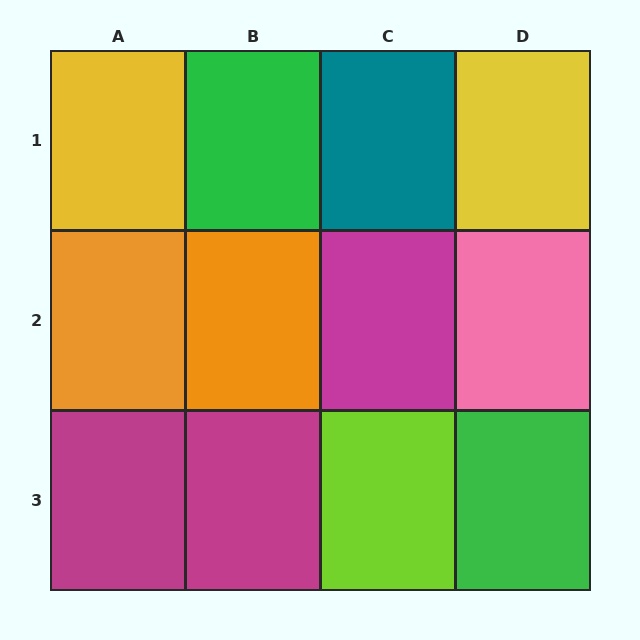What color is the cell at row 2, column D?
Pink.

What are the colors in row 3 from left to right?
Magenta, magenta, lime, green.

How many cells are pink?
1 cell is pink.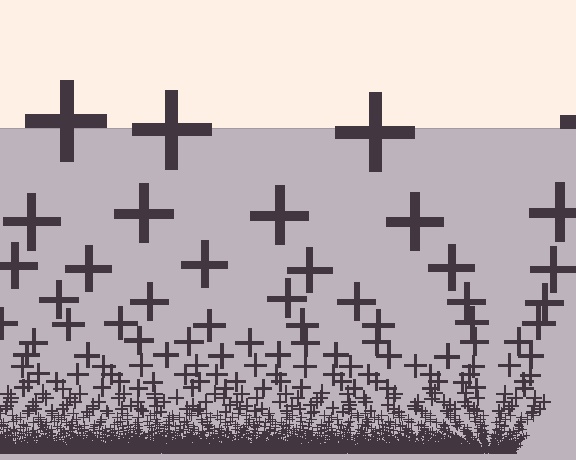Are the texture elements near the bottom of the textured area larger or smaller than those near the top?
Smaller. The gradient is inverted — elements near the bottom are smaller and denser.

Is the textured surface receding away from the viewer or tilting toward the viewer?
The surface appears to tilt toward the viewer. Texture elements get larger and sparser toward the top.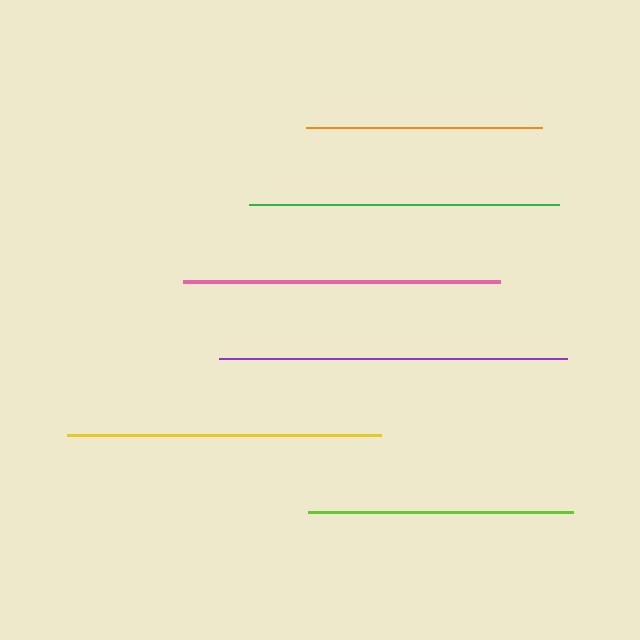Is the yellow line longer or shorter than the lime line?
The yellow line is longer than the lime line.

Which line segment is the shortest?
The orange line is the shortest at approximately 236 pixels.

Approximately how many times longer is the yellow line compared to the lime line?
The yellow line is approximately 1.2 times the length of the lime line.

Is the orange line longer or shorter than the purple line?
The purple line is longer than the orange line.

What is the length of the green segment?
The green segment is approximately 310 pixels long.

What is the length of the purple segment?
The purple segment is approximately 348 pixels long.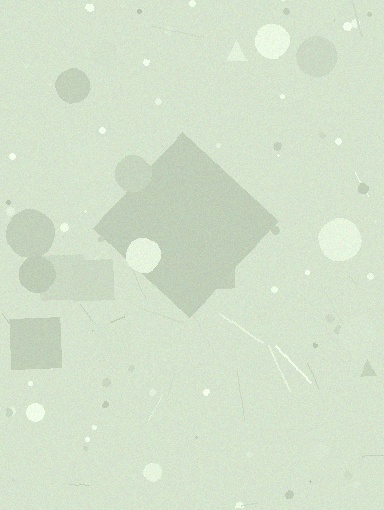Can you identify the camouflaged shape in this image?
The camouflaged shape is a diamond.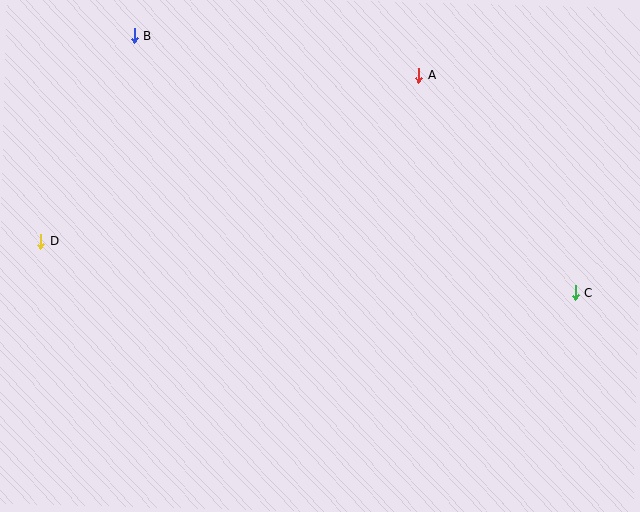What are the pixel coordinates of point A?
Point A is at (418, 75).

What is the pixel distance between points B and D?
The distance between B and D is 225 pixels.